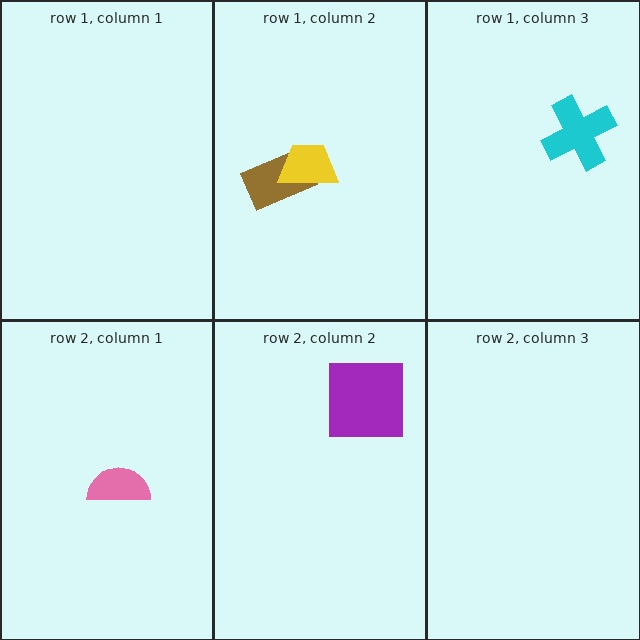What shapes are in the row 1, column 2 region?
The brown rectangle, the yellow trapezoid.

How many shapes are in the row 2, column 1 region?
1.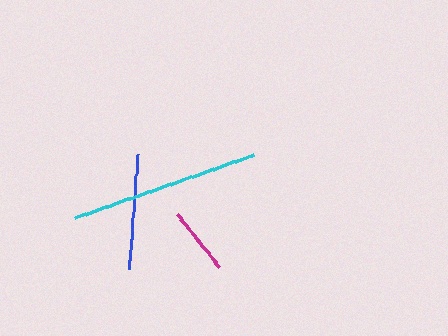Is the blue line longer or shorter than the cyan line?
The cyan line is longer than the blue line.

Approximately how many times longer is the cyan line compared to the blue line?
The cyan line is approximately 1.7 times the length of the blue line.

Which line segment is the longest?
The cyan line is the longest at approximately 189 pixels.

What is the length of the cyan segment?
The cyan segment is approximately 189 pixels long.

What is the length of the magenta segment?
The magenta segment is approximately 68 pixels long.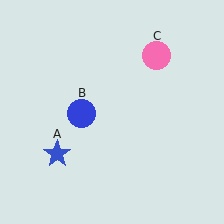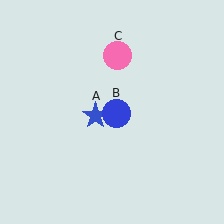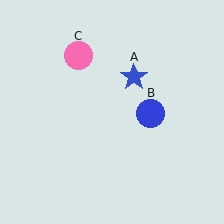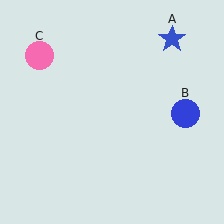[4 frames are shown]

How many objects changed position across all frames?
3 objects changed position: blue star (object A), blue circle (object B), pink circle (object C).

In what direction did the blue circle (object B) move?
The blue circle (object B) moved right.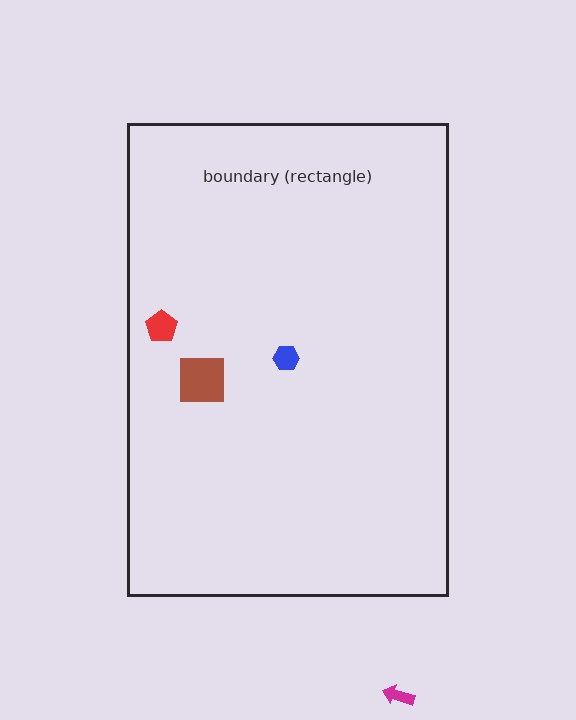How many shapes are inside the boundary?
3 inside, 1 outside.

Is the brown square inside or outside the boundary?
Inside.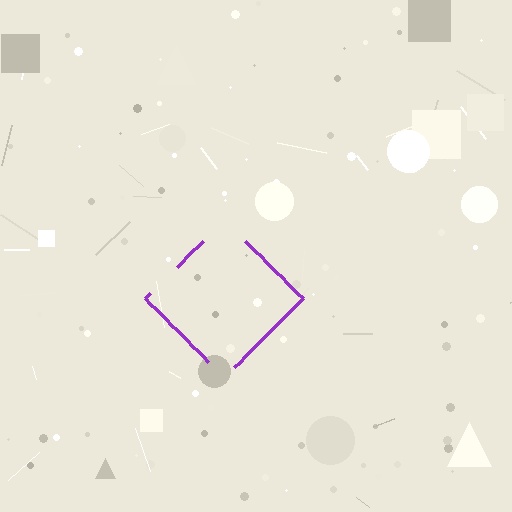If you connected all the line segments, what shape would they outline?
They would outline a diamond.